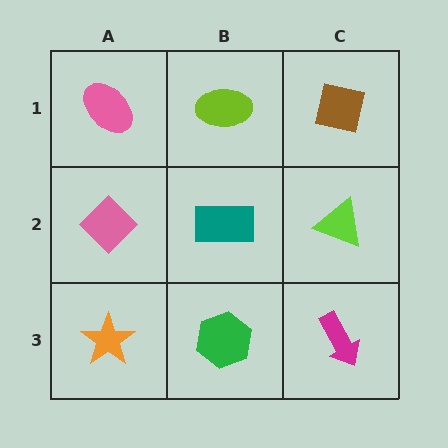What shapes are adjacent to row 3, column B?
A teal rectangle (row 2, column B), an orange star (row 3, column A), a magenta arrow (row 3, column C).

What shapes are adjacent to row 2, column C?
A brown square (row 1, column C), a magenta arrow (row 3, column C), a teal rectangle (row 2, column B).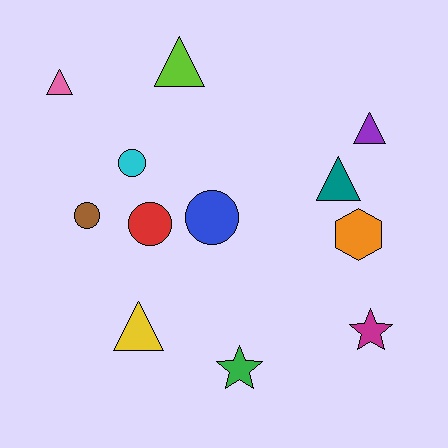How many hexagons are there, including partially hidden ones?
There is 1 hexagon.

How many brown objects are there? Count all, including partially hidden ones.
There is 1 brown object.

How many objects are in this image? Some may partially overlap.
There are 12 objects.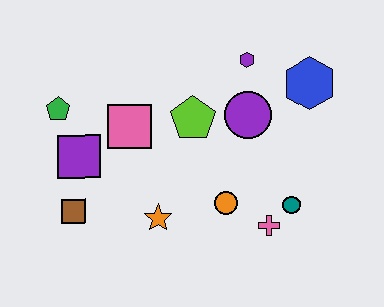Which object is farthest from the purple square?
The blue hexagon is farthest from the purple square.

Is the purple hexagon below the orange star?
No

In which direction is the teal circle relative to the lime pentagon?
The teal circle is to the right of the lime pentagon.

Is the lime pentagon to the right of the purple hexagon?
No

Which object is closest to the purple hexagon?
The purple circle is closest to the purple hexagon.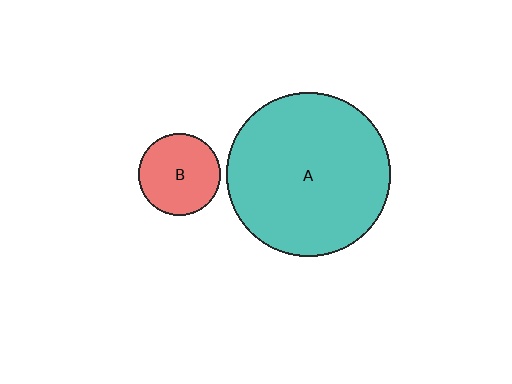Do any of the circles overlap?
No, none of the circles overlap.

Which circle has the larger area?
Circle A (teal).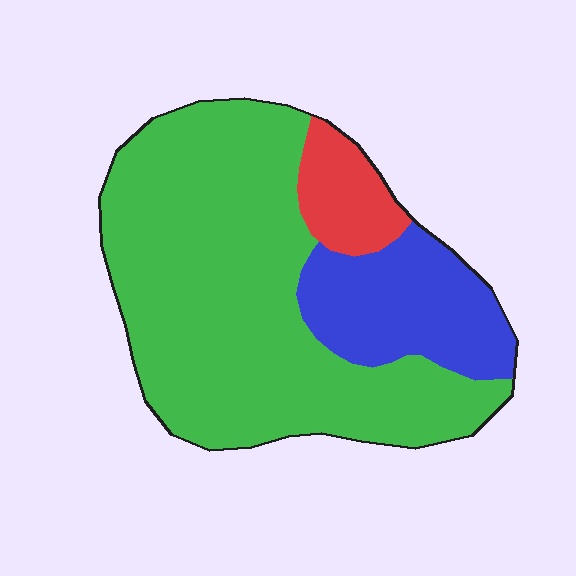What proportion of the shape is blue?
Blue covers 21% of the shape.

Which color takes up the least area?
Red, at roughly 10%.